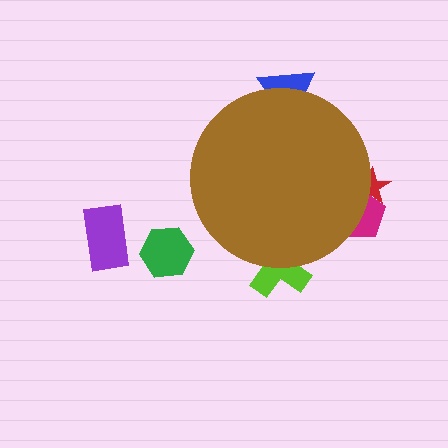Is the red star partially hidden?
Yes, the red star is partially hidden behind the brown circle.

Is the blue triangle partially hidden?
Yes, the blue triangle is partially hidden behind the brown circle.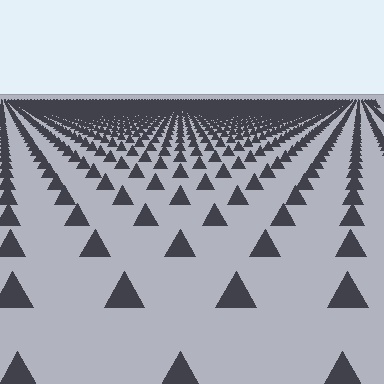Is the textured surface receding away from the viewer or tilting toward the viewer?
The surface is receding away from the viewer. Texture elements get smaller and denser toward the top.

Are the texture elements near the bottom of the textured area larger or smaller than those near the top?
Larger. Near the bottom, elements are closer to the viewer and appear at a bigger on-screen size.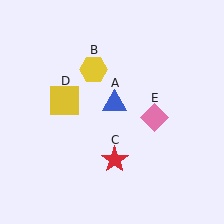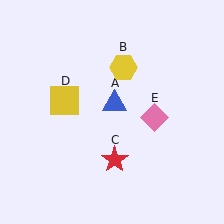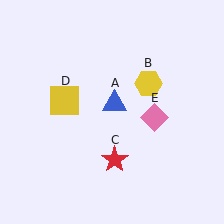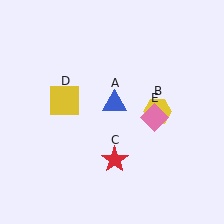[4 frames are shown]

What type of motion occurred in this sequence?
The yellow hexagon (object B) rotated clockwise around the center of the scene.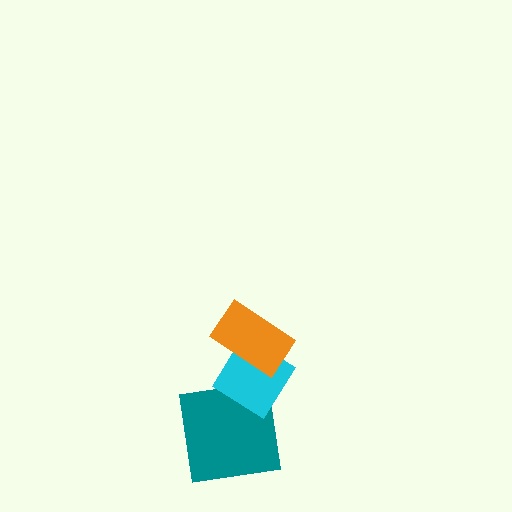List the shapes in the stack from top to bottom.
From top to bottom: the orange rectangle, the cyan diamond, the teal square.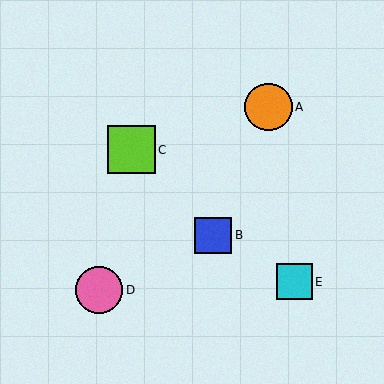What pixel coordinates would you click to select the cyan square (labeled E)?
Click at (295, 282) to select the cyan square E.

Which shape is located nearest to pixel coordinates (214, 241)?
The blue square (labeled B) at (213, 235) is nearest to that location.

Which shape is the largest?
The lime square (labeled C) is the largest.